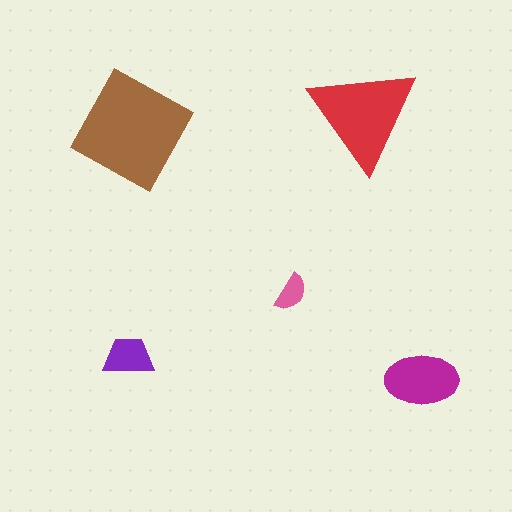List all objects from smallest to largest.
The pink semicircle, the purple trapezoid, the magenta ellipse, the red triangle, the brown diamond.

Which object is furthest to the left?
The purple trapezoid is leftmost.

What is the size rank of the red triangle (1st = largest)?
2nd.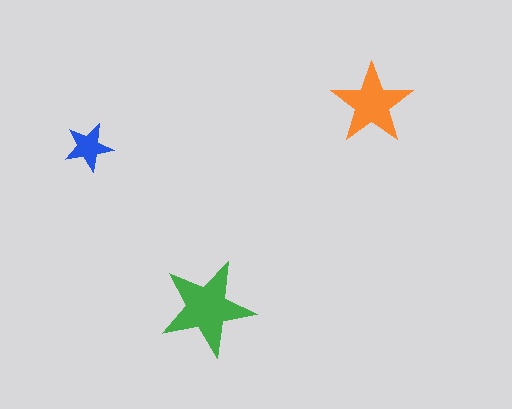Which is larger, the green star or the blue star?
The green one.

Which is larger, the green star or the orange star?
The green one.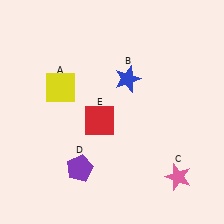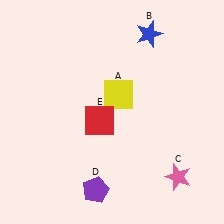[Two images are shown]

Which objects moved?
The objects that moved are: the yellow square (A), the blue star (B), the purple pentagon (D).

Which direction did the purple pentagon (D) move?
The purple pentagon (D) moved down.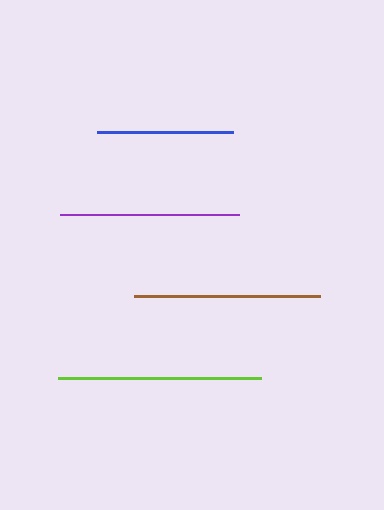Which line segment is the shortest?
The blue line is the shortest at approximately 136 pixels.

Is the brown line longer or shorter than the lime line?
The lime line is longer than the brown line.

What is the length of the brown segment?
The brown segment is approximately 186 pixels long.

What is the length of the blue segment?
The blue segment is approximately 136 pixels long.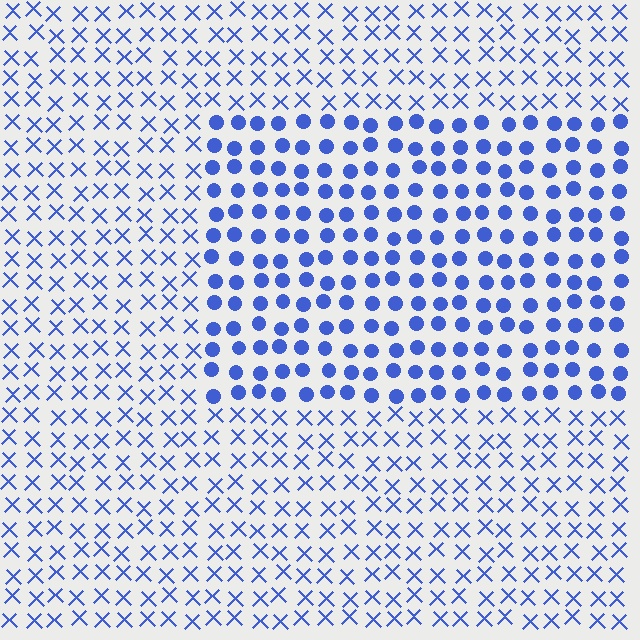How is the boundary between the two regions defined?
The boundary is defined by a change in element shape: circles inside vs. X marks outside. All elements share the same color and spacing.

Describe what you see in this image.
The image is filled with small blue elements arranged in a uniform grid. A rectangle-shaped region contains circles, while the surrounding area contains X marks. The boundary is defined purely by the change in element shape.